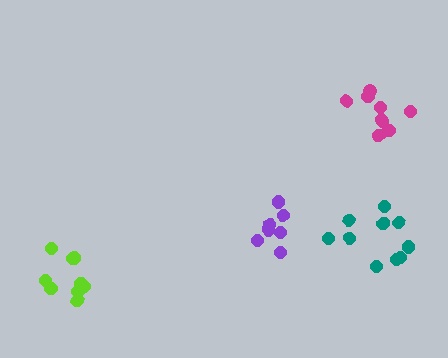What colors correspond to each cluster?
The clusters are colored: lime, magenta, purple, teal.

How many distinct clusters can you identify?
There are 4 distinct clusters.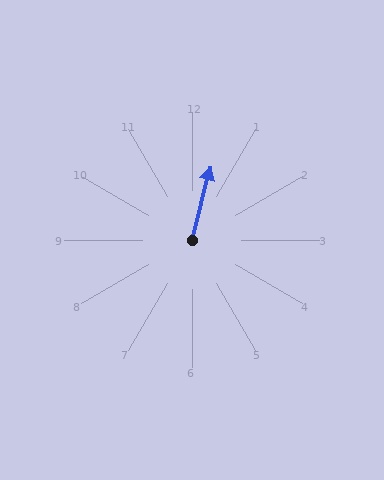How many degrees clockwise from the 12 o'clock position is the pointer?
Approximately 14 degrees.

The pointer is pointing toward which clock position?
Roughly 12 o'clock.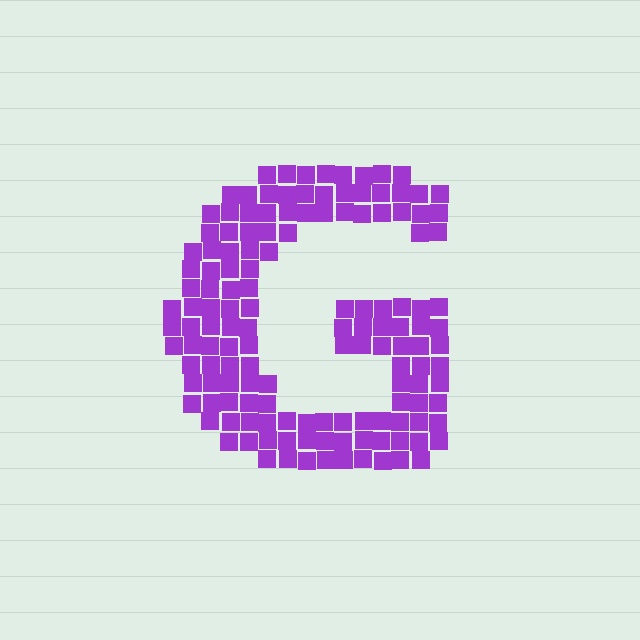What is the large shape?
The large shape is the letter G.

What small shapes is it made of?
It is made of small squares.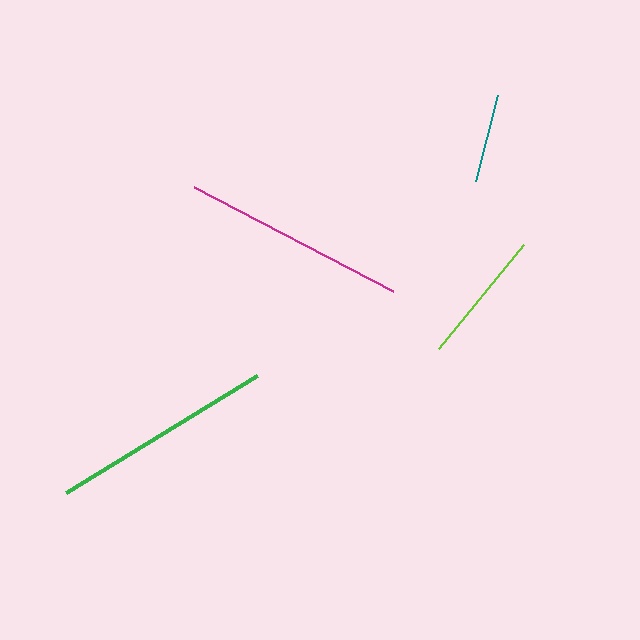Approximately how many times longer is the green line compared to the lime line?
The green line is approximately 1.7 times the length of the lime line.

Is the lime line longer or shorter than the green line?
The green line is longer than the lime line.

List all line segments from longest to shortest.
From longest to shortest: magenta, green, lime, teal.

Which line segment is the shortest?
The teal line is the shortest at approximately 89 pixels.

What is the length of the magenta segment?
The magenta segment is approximately 224 pixels long.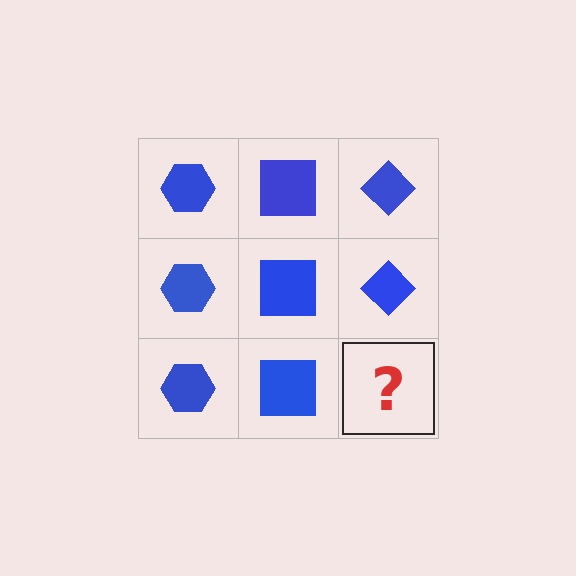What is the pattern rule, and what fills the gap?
The rule is that each column has a consistent shape. The gap should be filled with a blue diamond.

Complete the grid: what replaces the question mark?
The question mark should be replaced with a blue diamond.